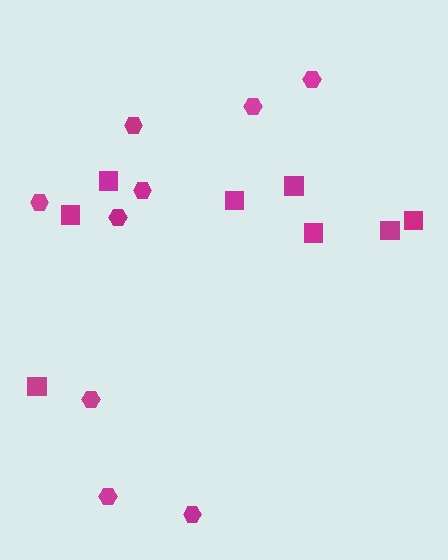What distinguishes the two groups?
There are 2 groups: one group of hexagons (9) and one group of squares (8).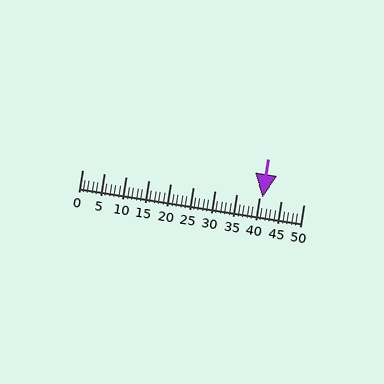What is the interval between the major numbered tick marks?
The major tick marks are spaced 5 units apart.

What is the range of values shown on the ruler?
The ruler shows values from 0 to 50.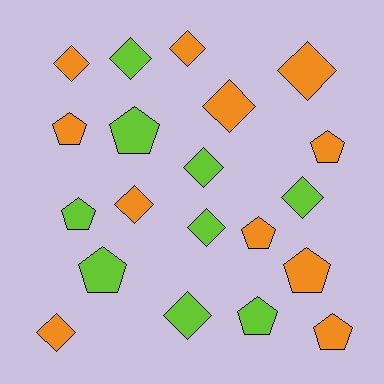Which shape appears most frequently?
Diamond, with 11 objects.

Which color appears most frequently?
Orange, with 11 objects.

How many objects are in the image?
There are 20 objects.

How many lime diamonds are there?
There are 5 lime diamonds.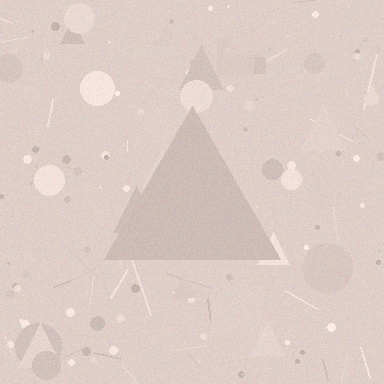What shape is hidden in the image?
A triangle is hidden in the image.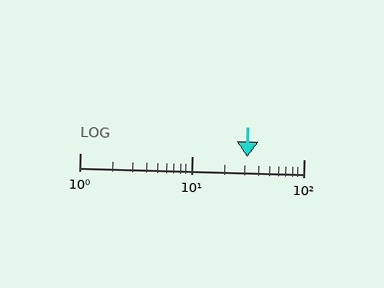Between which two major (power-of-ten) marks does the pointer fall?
The pointer is between 10 and 100.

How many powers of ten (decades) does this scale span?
The scale spans 2 decades, from 1 to 100.